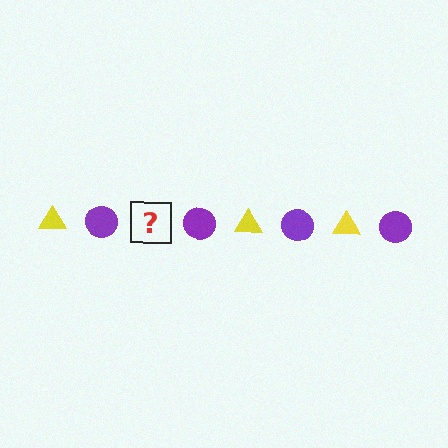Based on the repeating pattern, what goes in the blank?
The blank should be a yellow triangle.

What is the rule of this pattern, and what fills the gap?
The rule is that the pattern alternates between yellow triangle and purple circle. The gap should be filled with a yellow triangle.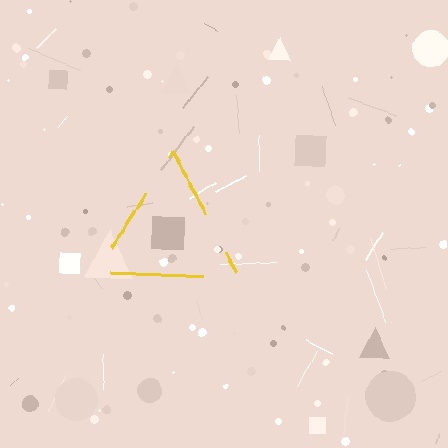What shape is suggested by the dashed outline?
The dashed outline suggests a triangle.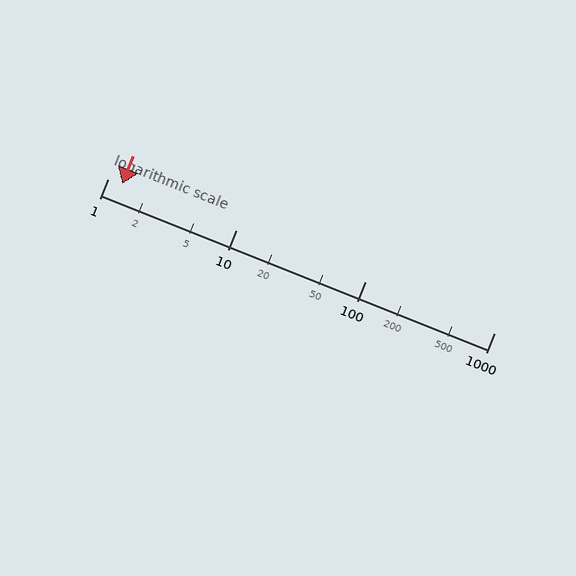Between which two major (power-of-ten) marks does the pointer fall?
The pointer is between 1 and 10.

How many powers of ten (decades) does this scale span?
The scale spans 3 decades, from 1 to 1000.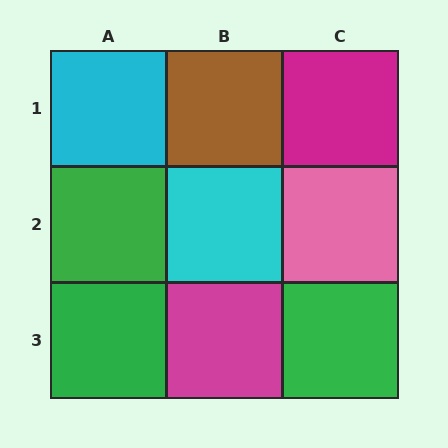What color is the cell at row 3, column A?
Green.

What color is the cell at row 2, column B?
Cyan.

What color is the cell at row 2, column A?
Green.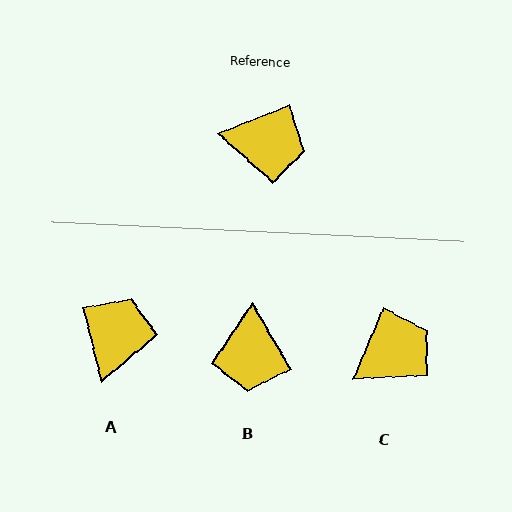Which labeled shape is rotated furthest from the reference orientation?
A, about 82 degrees away.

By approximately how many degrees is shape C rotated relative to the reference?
Approximately 44 degrees counter-clockwise.